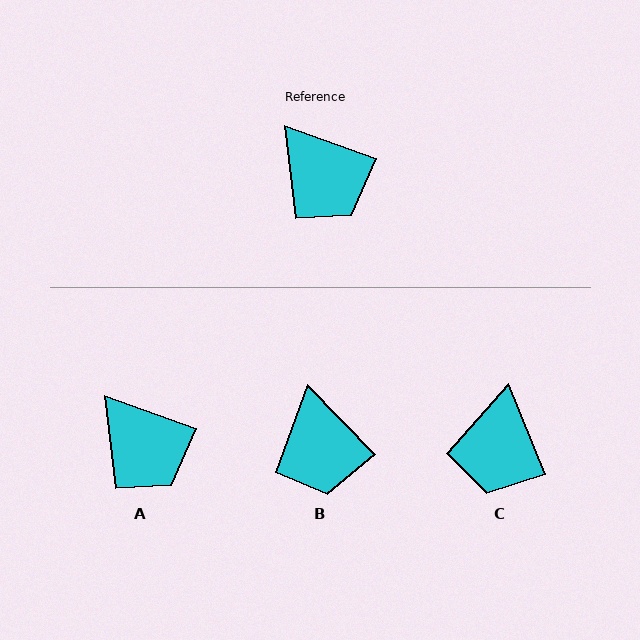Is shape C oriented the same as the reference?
No, it is off by about 48 degrees.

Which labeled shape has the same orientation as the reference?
A.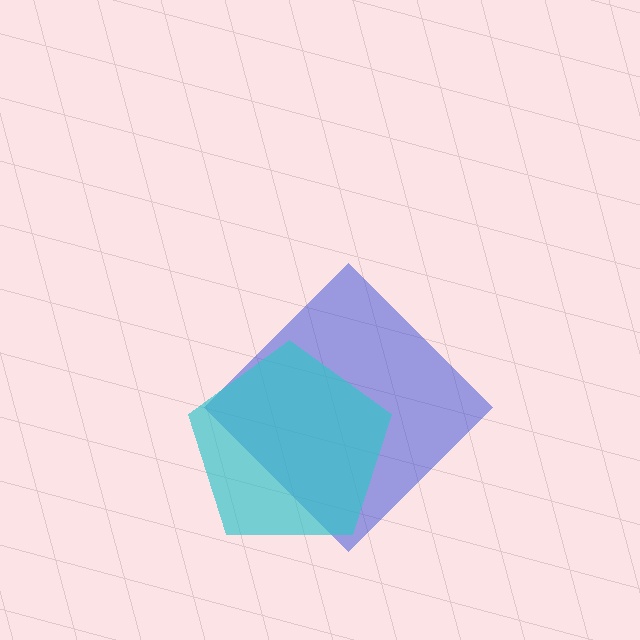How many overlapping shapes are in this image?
There are 2 overlapping shapes in the image.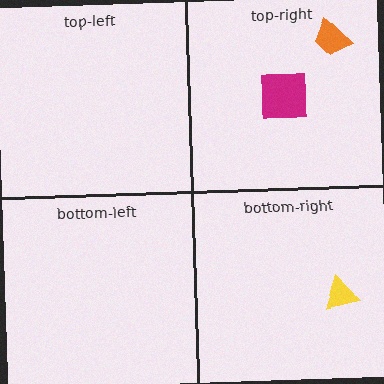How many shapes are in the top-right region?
2.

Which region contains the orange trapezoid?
The top-right region.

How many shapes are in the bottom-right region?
1.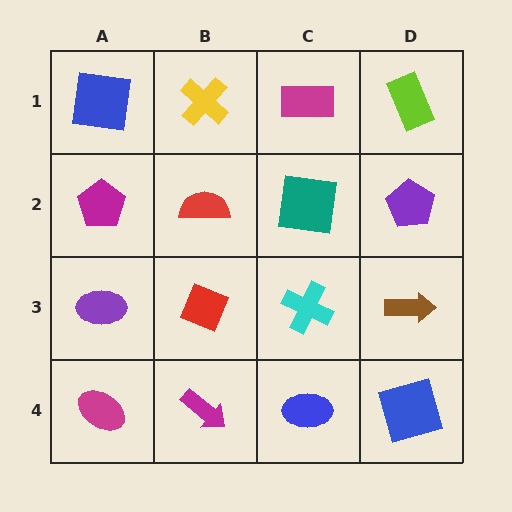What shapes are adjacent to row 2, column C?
A magenta rectangle (row 1, column C), a cyan cross (row 3, column C), a red semicircle (row 2, column B), a purple pentagon (row 2, column D).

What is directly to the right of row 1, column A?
A yellow cross.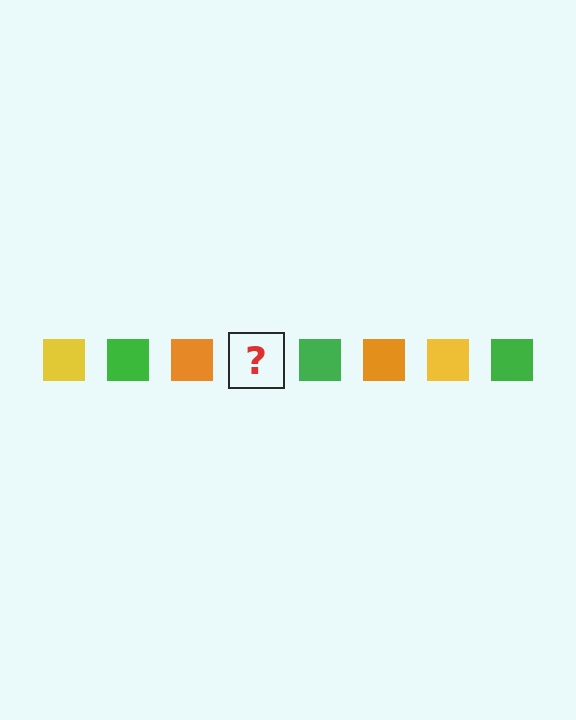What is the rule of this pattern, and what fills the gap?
The rule is that the pattern cycles through yellow, green, orange squares. The gap should be filled with a yellow square.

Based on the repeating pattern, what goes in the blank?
The blank should be a yellow square.